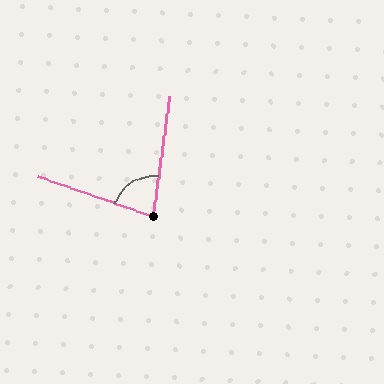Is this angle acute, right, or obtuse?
It is acute.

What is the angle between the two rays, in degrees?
Approximately 79 degrees.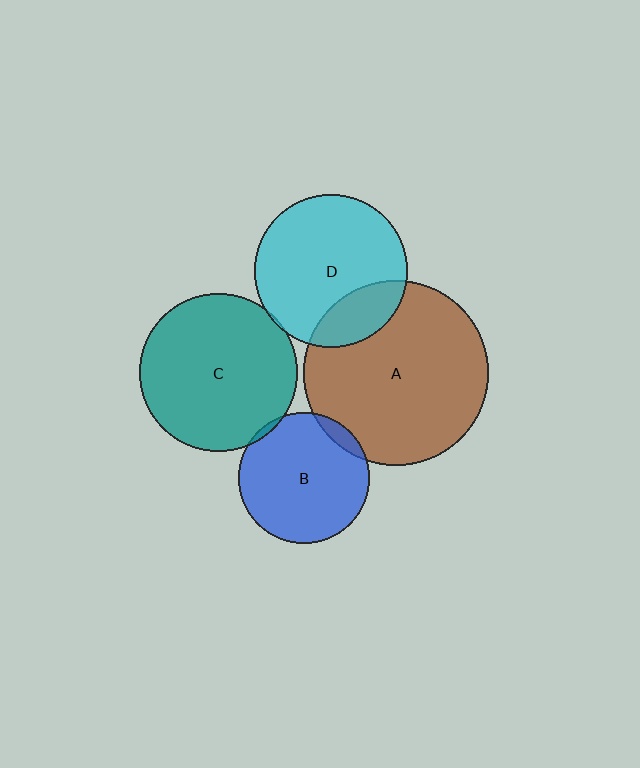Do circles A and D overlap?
Yes.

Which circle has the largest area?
Circle A (brown).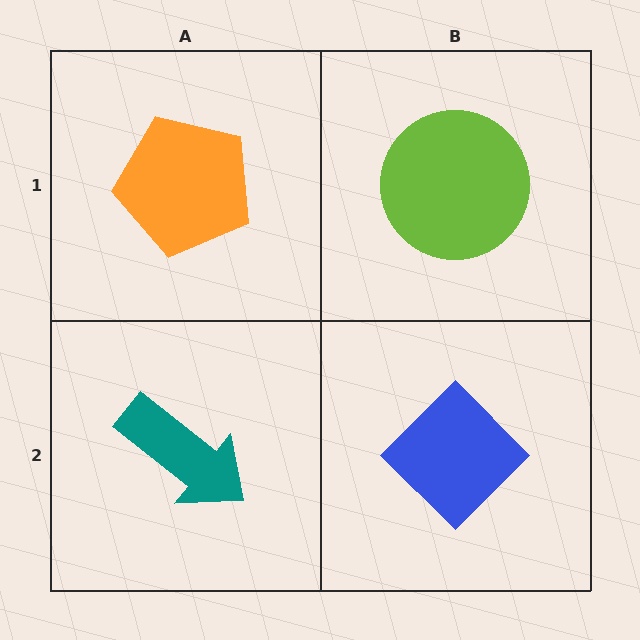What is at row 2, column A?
A teal arrow.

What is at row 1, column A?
An orange pentagon.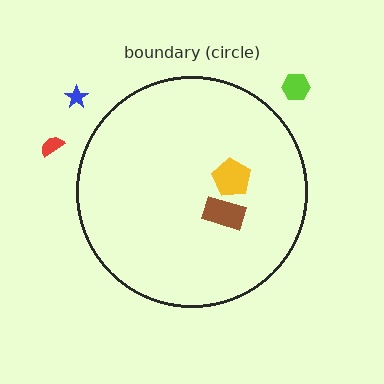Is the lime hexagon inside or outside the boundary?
Outside.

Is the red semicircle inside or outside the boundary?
Outside.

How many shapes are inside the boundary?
2 inside, 3 outside.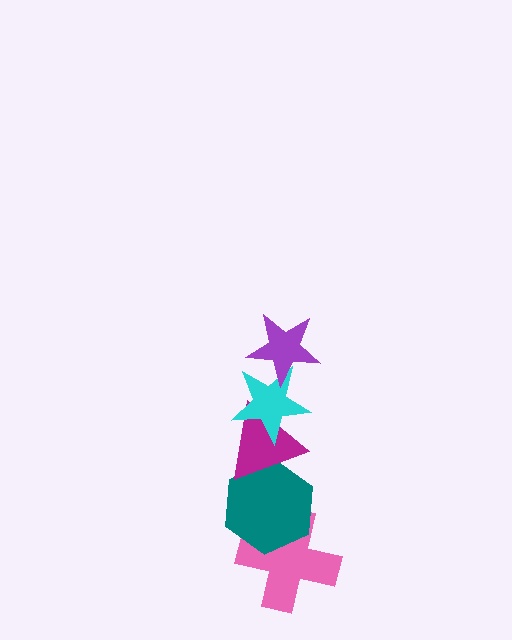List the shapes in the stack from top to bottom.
From top to bottom: the purple star, the cyan star, the magenta triangle, the teal hexagon, the pink cross.